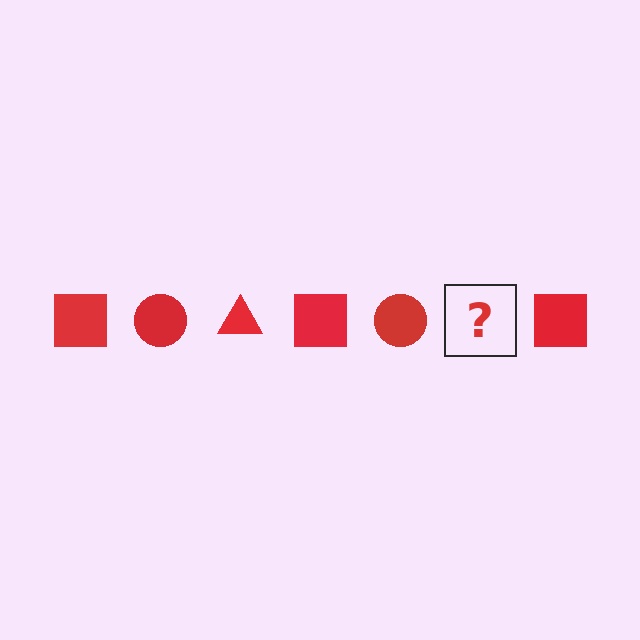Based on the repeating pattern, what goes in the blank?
The blank should be a red triangle.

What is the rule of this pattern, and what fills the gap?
The rule is that the pattern cycles through square, circle, triangle shapes in red. The gap should be filled with a red triangle.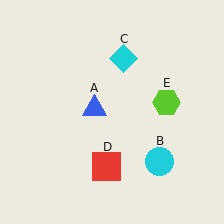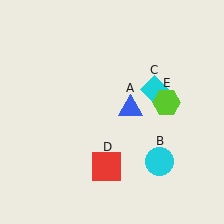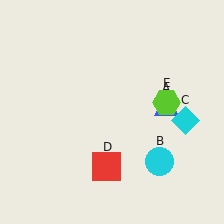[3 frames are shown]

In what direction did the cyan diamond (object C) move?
The cyan diamond (object C) moved down and to the right.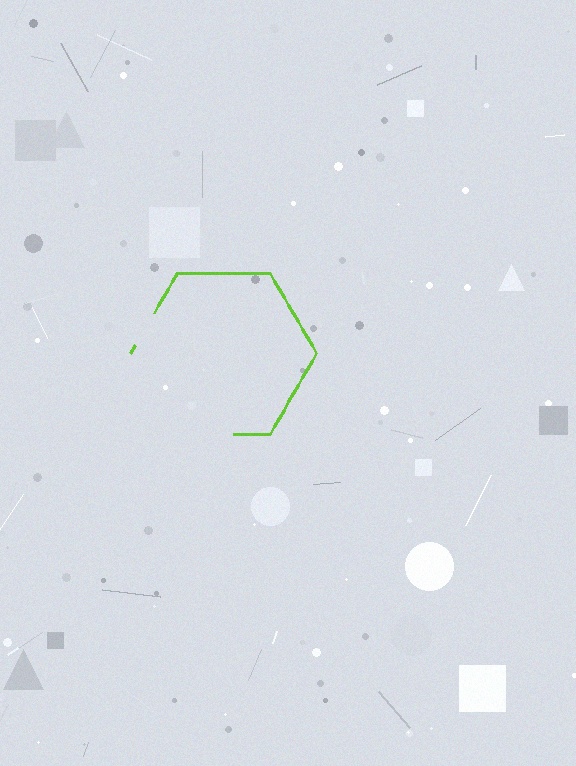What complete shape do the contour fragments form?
The contour fragments form a hexagon.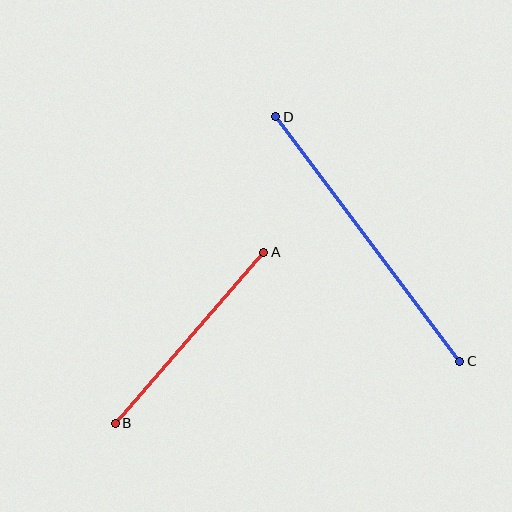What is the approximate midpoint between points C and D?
The midpoint is at approximately (368, 239) pixels.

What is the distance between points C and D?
The distance is approximately 306 pixels.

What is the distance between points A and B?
The distance is approximately 226 pixels.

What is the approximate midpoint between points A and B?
The midpoint is at approximately (189, 338) pixels.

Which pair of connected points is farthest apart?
Points C and D are farthest apart.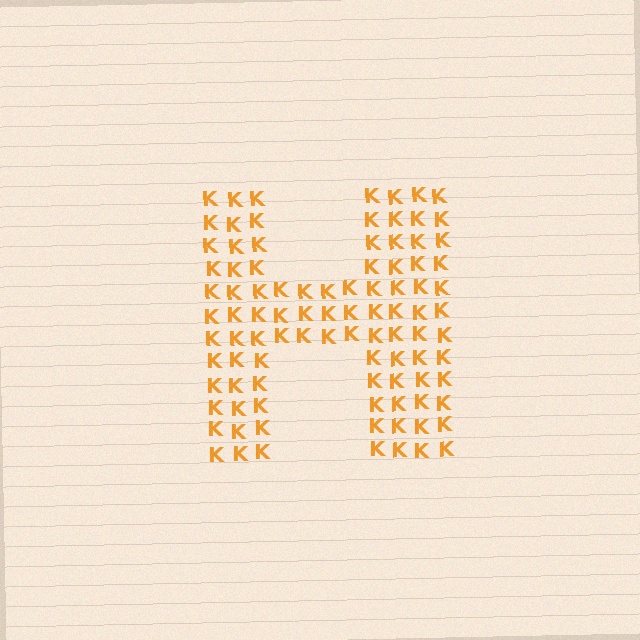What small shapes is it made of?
It is made of small letter K's.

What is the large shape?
The large shape is the letter H.